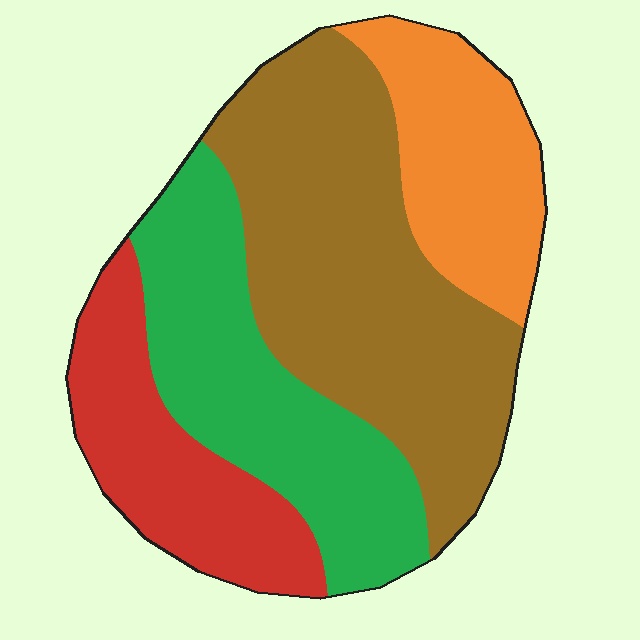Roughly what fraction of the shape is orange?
Orange takes up between a sixth and a third of the shape.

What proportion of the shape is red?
Red covers 18% of the shape.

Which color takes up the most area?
Brown, at roughly 40%.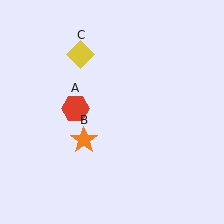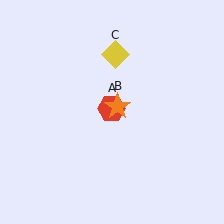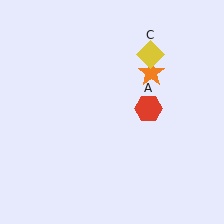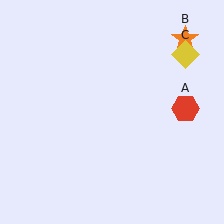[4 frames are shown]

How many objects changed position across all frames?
3 objects changed position: red hexagon (object A), orange star (object B), yellow diamond (object C).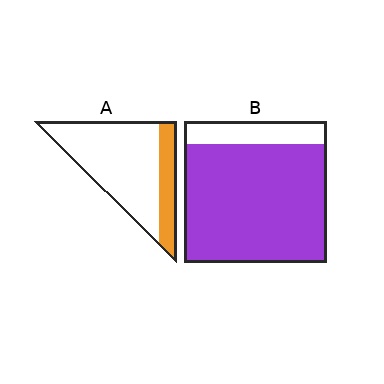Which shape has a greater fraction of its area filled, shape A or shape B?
Shape B.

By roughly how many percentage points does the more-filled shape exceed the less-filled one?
By roughly 60 percentage points (B over A).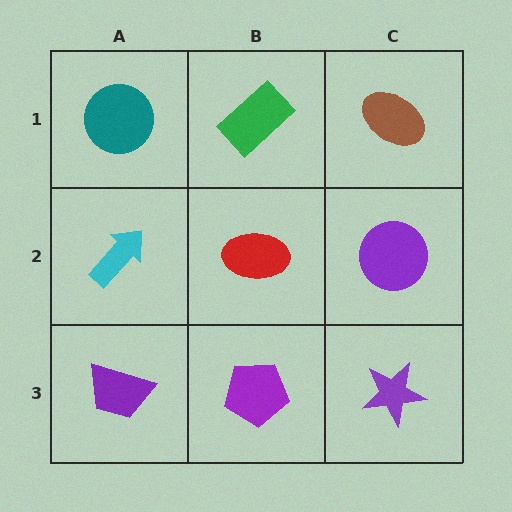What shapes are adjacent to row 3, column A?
A cyan arrow (row 2, column A), a purple pentagon (row 3, column B).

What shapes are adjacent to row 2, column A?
A teal circle (row 1, column A), a purple trapezoid (row 3, column A), a red ellipse (row 2, column B).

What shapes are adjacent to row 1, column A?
A cyan arrow (row 2, column A), a green rectangle (row 1, column B).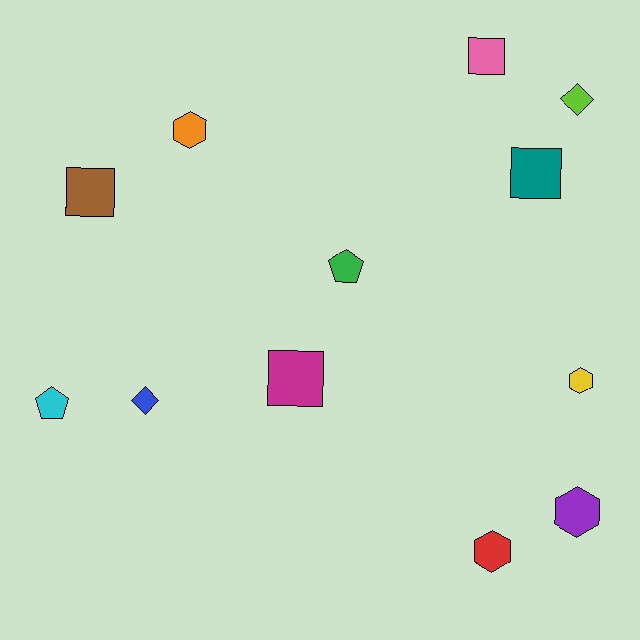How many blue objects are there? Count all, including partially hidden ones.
There is 1 blue object.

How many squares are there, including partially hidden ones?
There are 4 squares.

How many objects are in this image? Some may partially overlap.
There are 12 objects.